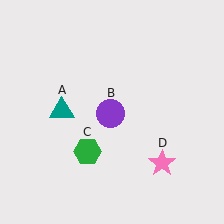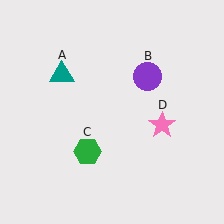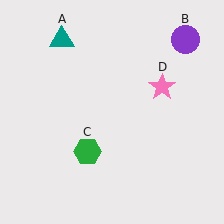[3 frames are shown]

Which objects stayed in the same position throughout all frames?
Green hexagon (object C) remained stationary.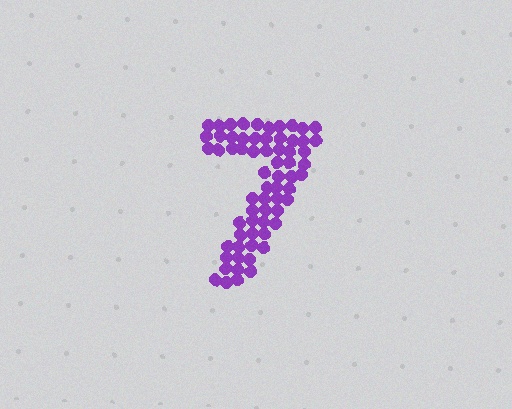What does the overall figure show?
The overall figure shows the digit 7.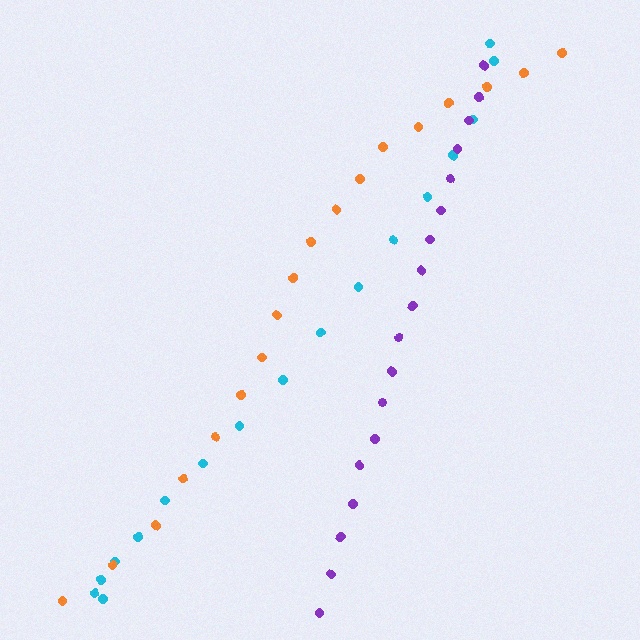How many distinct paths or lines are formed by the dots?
There are 3 distinct paths.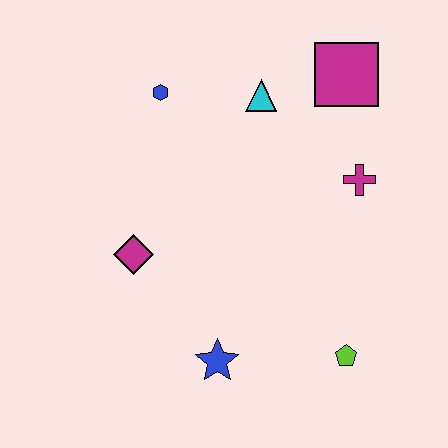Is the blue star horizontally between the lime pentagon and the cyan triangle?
No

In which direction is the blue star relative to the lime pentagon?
The blue star is to the left of the lime pentagon.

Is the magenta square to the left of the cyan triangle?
No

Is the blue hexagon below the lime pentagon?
No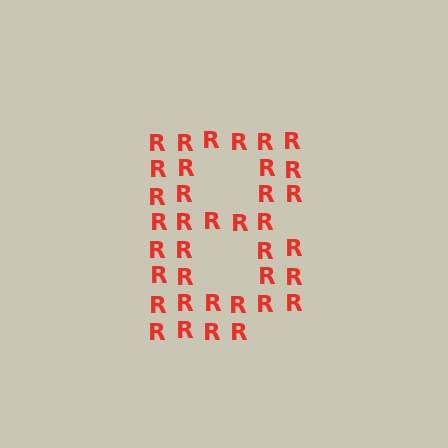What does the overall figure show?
The overall figure shows the letter B.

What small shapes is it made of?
It is made of small letter R's.